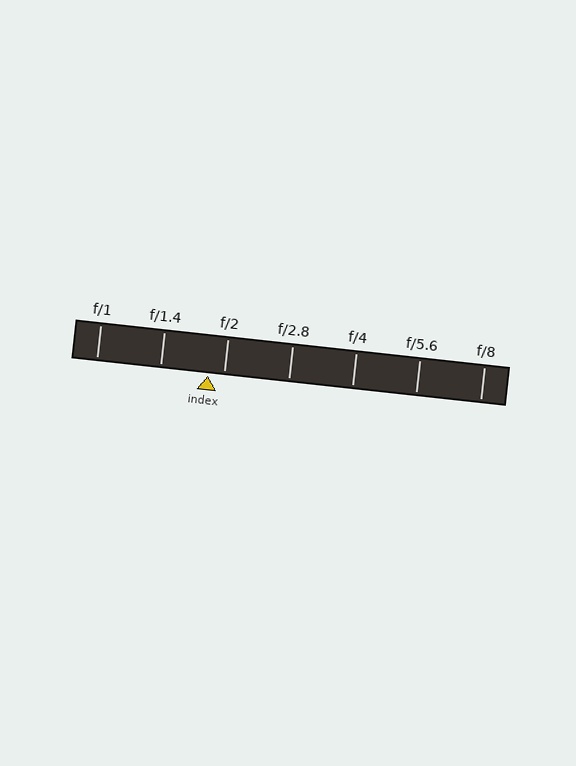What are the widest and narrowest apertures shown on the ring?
The widest aperture shown is f/1 and the narrowest is f/8.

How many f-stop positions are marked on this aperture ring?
There are 7 f-stop positions marked.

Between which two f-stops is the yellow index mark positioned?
The index mark is between f/1.4 and f/2.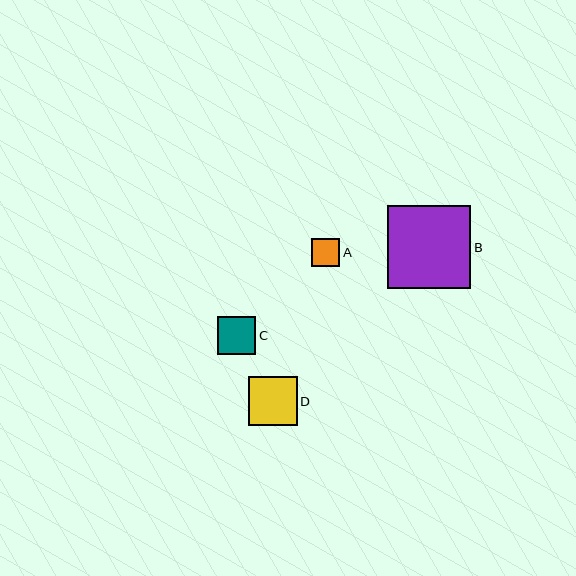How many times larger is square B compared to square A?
Square B is approximately 2.9 times the size of square A.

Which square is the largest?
Square B is the largest with a size of approximately 83 pixels.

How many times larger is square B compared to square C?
Square B is approximately 2.2 times the size of square C.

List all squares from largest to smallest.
From largest to smallest: B, D, C, A.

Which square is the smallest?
Square A is the smallest with a size of approximately 28 pixels.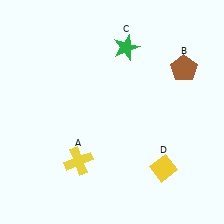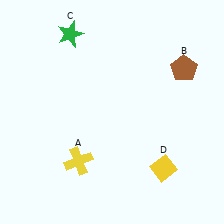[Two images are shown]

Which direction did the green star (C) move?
The green star (C) moved left.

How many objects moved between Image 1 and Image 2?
1 object moved between the two images.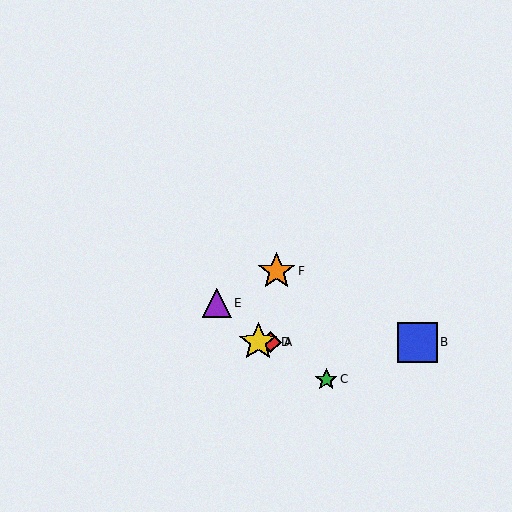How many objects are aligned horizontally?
3 objects (A, B, D) are aligned horizontally.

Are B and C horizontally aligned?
No, B is at y≈342 and C is at y≈380.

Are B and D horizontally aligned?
Yes, both are at y≈342.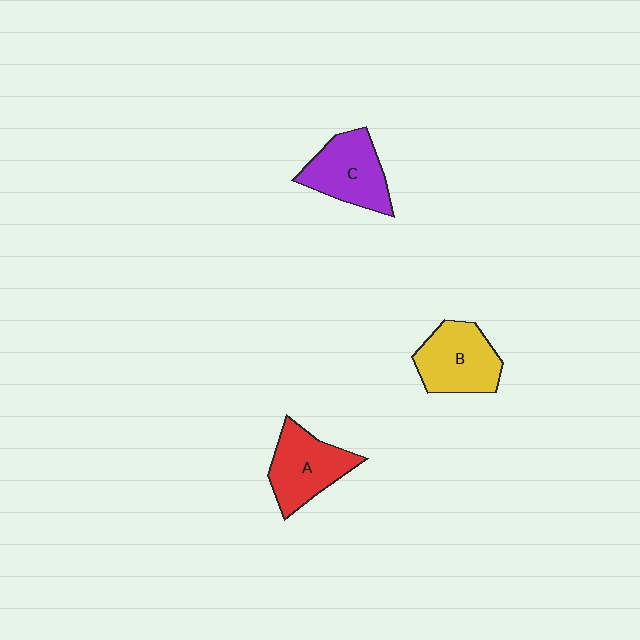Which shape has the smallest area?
Shape A (red).